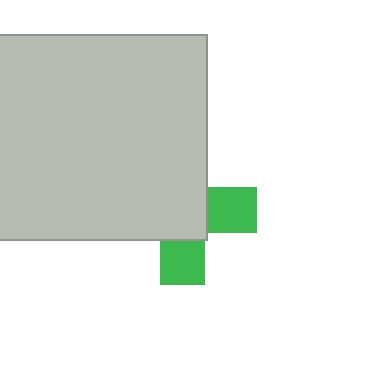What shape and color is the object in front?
The object in front is a light gray rectangle.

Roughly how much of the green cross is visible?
A small part of it is visible (roughly 37%).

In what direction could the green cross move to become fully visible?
The green cross could move toward the lower-right. That would shift it out from behind the light gray rectangle entirely.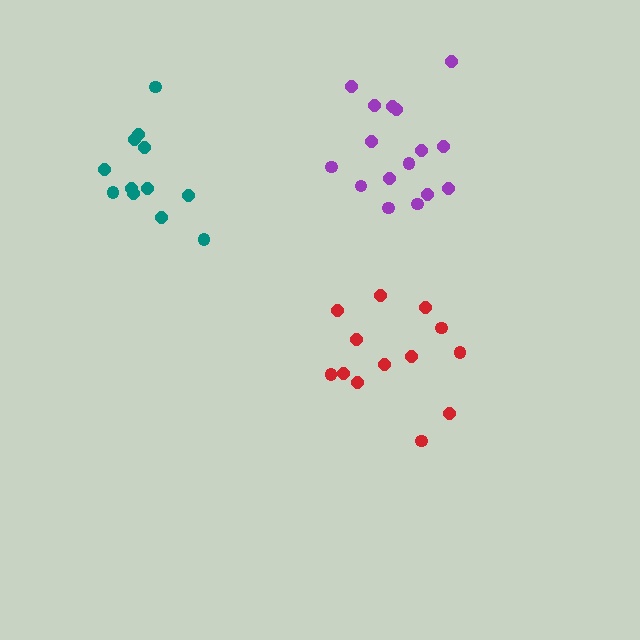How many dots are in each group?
Group 1: 13 dots, Group 2: 16 dots, Group 3: 12 dots (41 total).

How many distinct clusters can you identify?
There are 3 distinct clusters.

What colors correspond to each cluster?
The clusters are colored: red, purple, teal.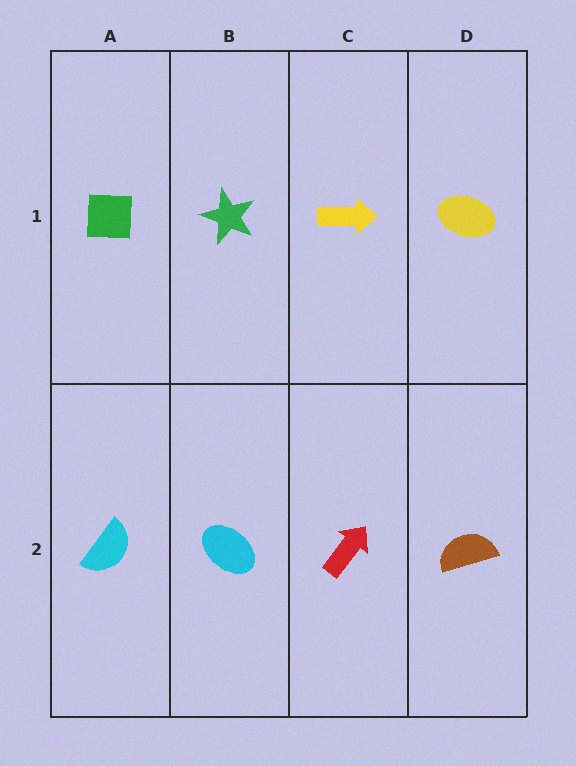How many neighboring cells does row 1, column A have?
2.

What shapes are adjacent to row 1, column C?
A red arrow (row 2, column C), a green star (row 1, column B), a yellow ellipse (row 1, column D).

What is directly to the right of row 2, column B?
A red arrow.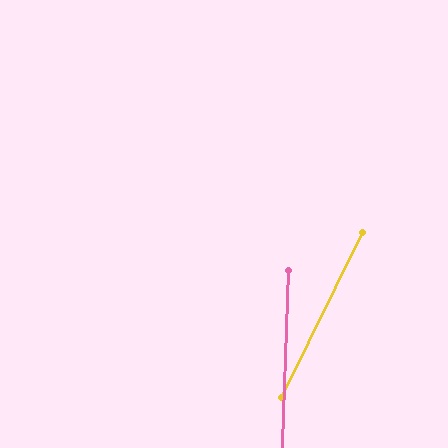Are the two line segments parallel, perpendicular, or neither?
Neither parallel nor perpendicular — they differ by about 24°.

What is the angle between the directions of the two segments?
Approximately 24 degrees.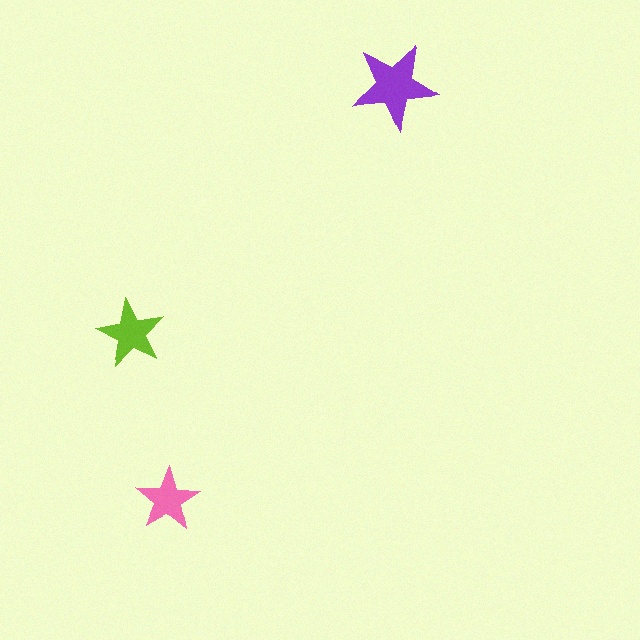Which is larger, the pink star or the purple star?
The purple one.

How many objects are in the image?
There are 3 objects in the image.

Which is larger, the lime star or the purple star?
The purple one.